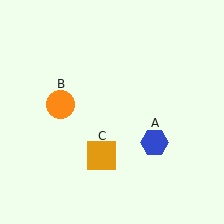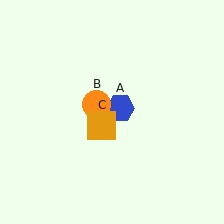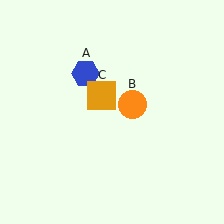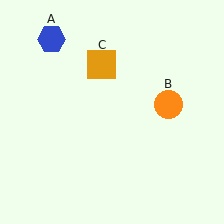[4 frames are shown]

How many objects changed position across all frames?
3 objects changed position: blue hexagon (object A), orange circle (object B), orange square (object C).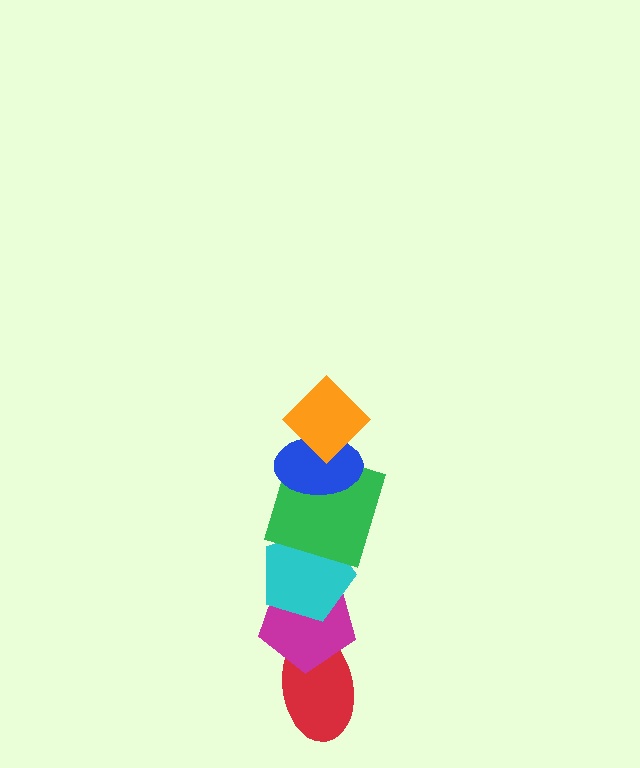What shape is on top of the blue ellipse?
The orange diamond is on top of the blue ellipse.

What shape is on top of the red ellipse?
The magenta pentagon is on top of the red ellipse.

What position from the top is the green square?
The green square is 3rd from the top.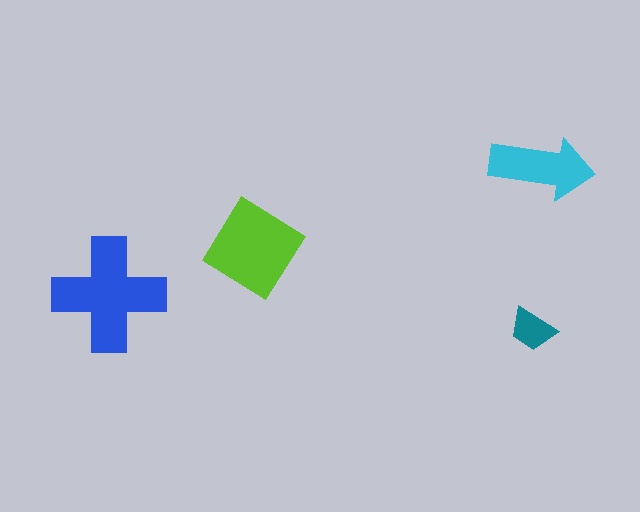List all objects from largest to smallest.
The blue cross, the lime diamond, the cyan arrow, the teal trapezoid.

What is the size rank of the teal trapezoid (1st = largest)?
4th.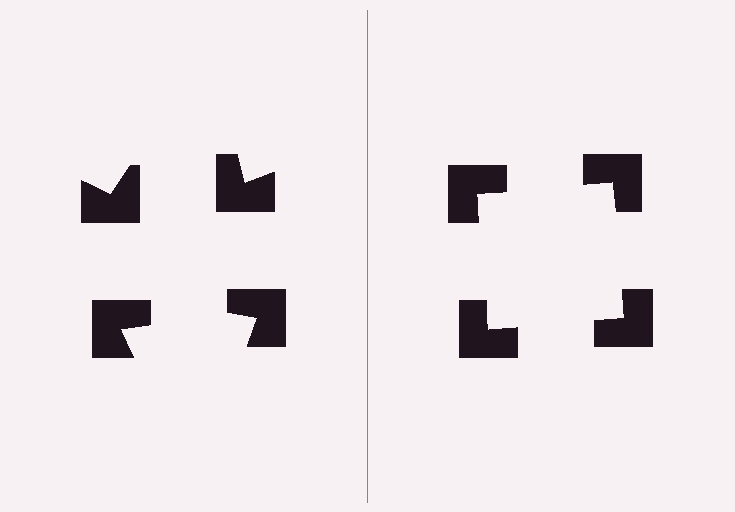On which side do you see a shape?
An illusory square appears on the right side. On the left side the wedge cuts are rotated, so no coherent shape forms.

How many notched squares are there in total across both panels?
8 — 4 on each side.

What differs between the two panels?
The notched squares are positioned identically on both sides; only the wedge orientations differ. On the right they align to a square; on the left they are misaligned.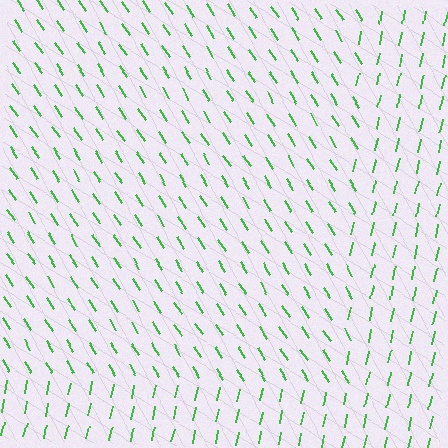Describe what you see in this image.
The image is filled with small green line segments. A rectangle region in the image has lines oriented differently from the surrounding lines, creating a visible texture boundary.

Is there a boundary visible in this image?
Yes, there is a texture boundary formed by a change in line orientation.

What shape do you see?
I see a rectangle.